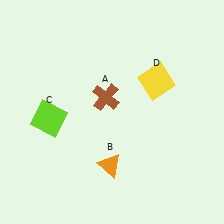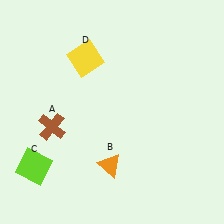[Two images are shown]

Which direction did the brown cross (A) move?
The brown cross (A) moved left.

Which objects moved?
The objects that moved are: the brown cross (A), the lime square (C), the yellow square (D).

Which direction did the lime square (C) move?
The lime square (C) moved down.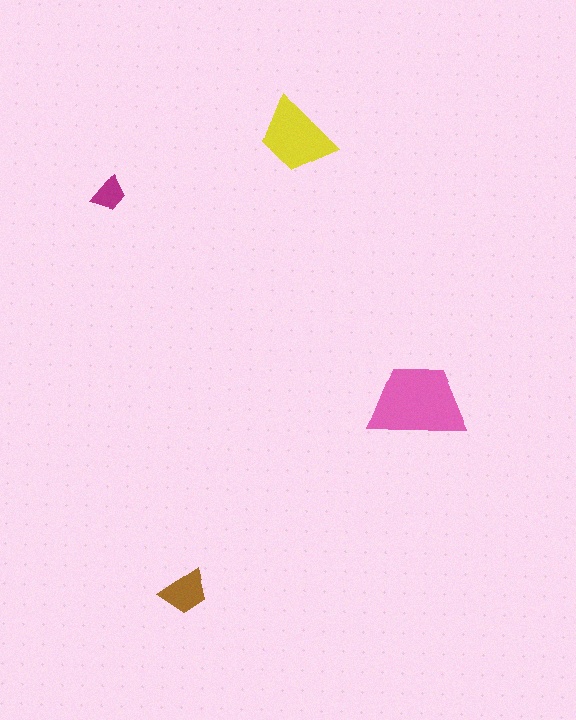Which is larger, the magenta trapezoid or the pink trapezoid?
The pink one.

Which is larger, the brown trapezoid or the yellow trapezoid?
The yellow one.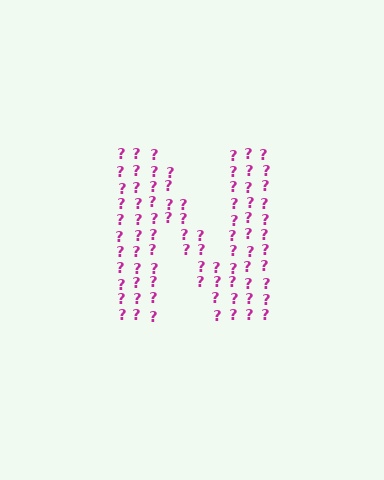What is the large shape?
The large shape is the letter N.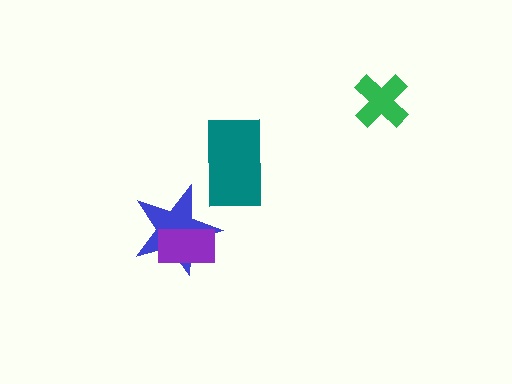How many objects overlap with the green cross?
0 objects overlap with the green cross.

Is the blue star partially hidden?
Yes, it is partially covered by another shape.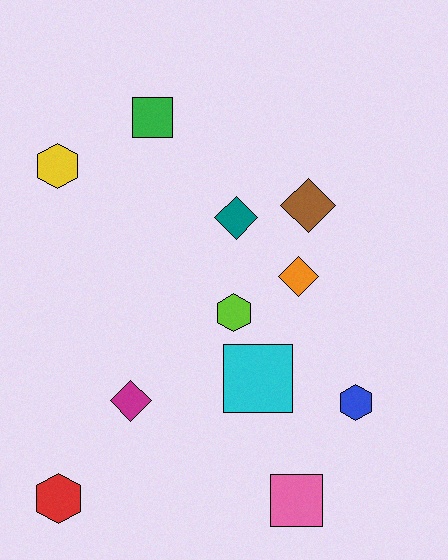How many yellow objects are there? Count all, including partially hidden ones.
There is 1 yellow object.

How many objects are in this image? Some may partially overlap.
There are 11 objects.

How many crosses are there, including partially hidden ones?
There are no crosses.